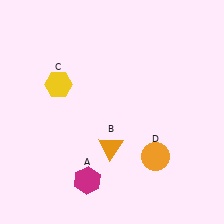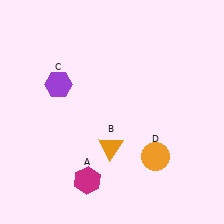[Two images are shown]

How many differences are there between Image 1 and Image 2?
There is 1 difference between the two images.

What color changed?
The hexagon (C) changed from yellow in Image 1 to purple in Image 2.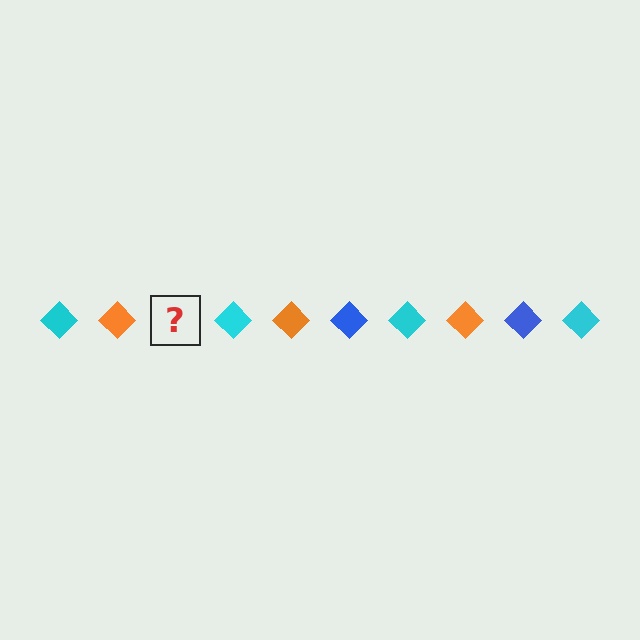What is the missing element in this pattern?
The missing element is a blue diamond.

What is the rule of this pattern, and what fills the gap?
The rule is that the pattern cycles through cyan, orange, blue diamonds. The gap should be filled with a blue diamond.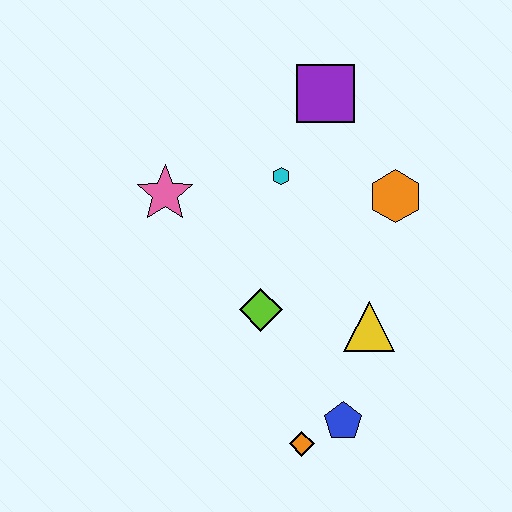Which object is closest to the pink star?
The cyan hexagon is closest to the pink star.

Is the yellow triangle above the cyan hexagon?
No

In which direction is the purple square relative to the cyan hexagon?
The purple square is above the cyan hexagon.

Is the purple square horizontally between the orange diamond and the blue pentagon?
Yes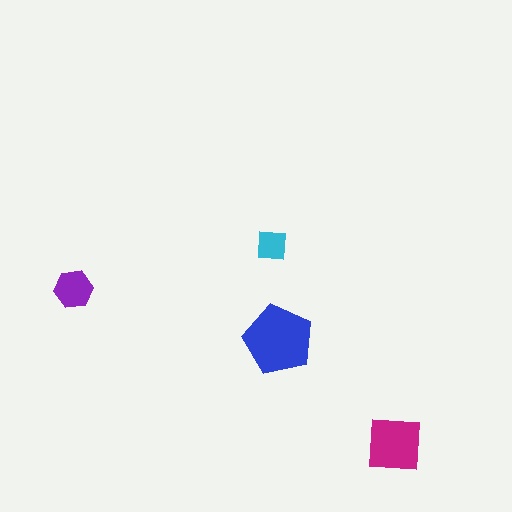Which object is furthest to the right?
The magenta square is rightmost.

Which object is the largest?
The blue pentagon.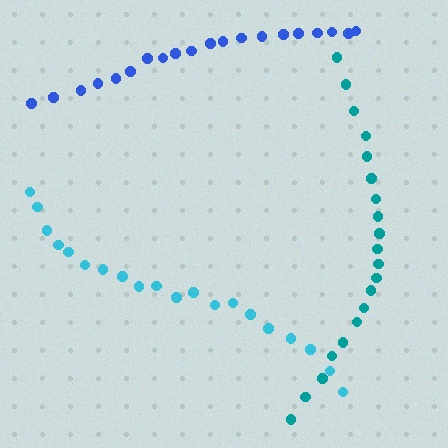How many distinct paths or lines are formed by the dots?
There are 3 distinct paths.